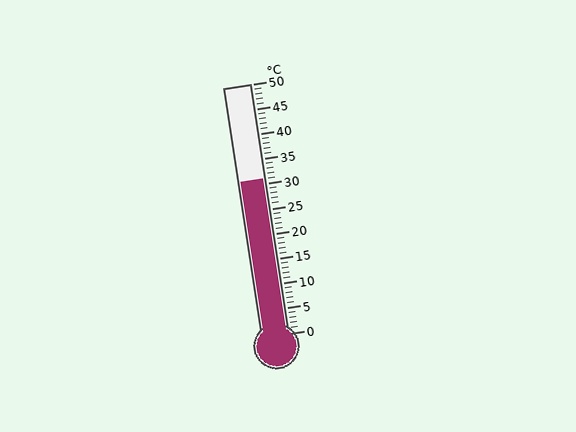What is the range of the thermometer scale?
The thermometer scale ranges from 0°C to 50°C.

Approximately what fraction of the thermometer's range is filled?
The thermometer is filled to approximately 60% of its range.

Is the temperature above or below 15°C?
The temperature is above 15°C.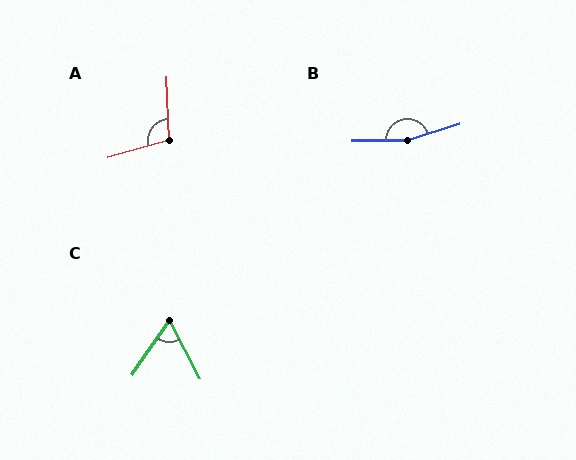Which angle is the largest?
B, at approximately 163 degrees.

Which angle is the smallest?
C, at approximately 62 degrees.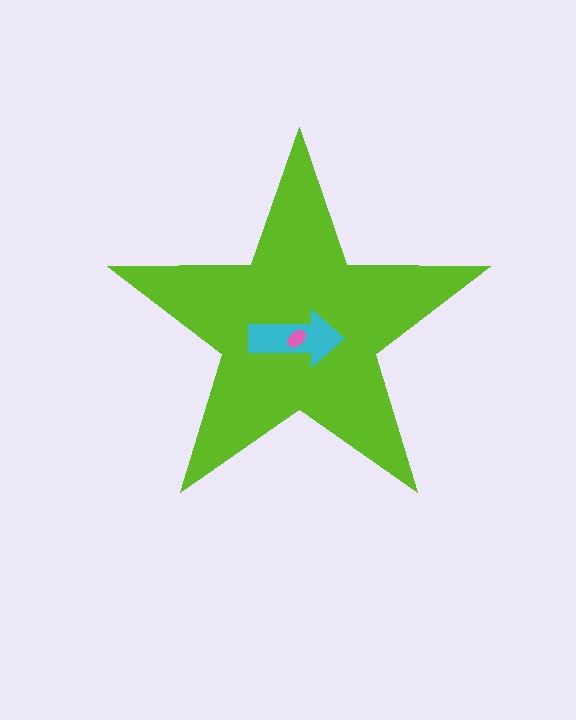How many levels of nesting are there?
3.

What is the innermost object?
The pink ellipse.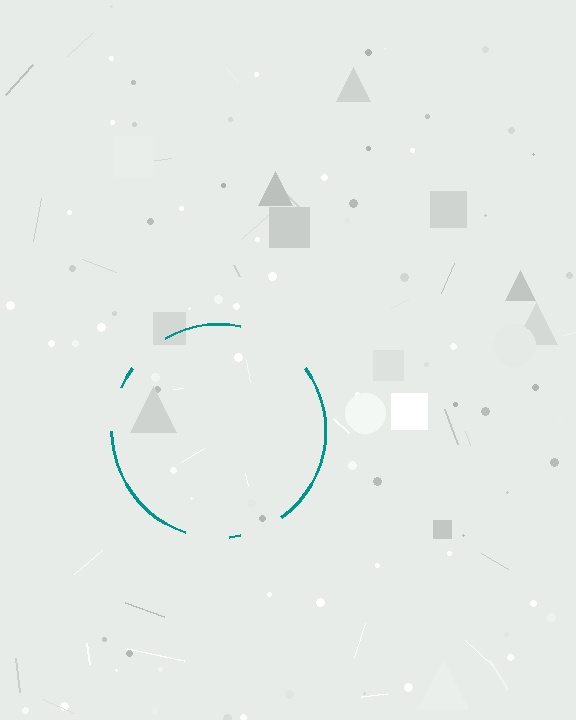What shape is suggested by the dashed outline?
The dashed outline suggests a circle.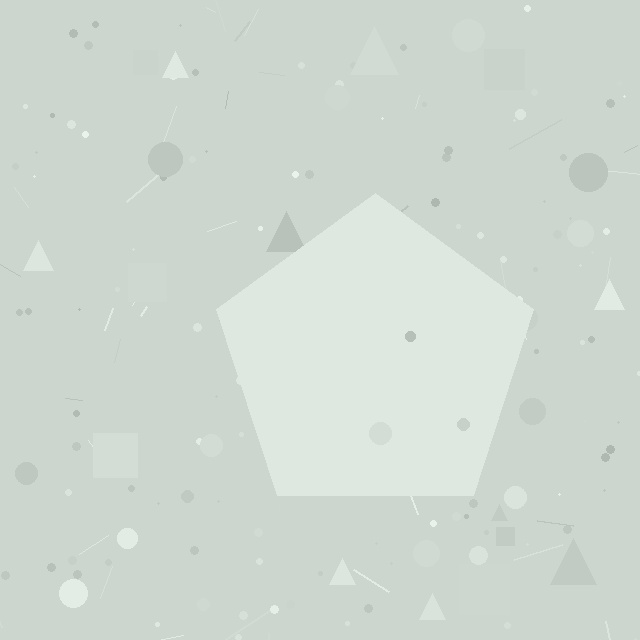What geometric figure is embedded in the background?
A pentagon is embedded in the background.